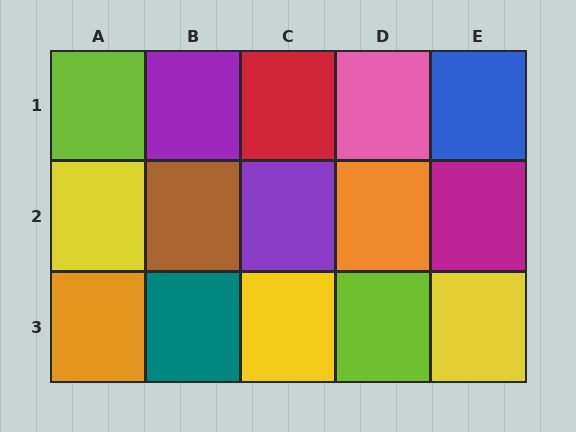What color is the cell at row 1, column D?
Pink.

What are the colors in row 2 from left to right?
Yellow, brown, purple, orange, magenta.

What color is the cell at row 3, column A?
Orange.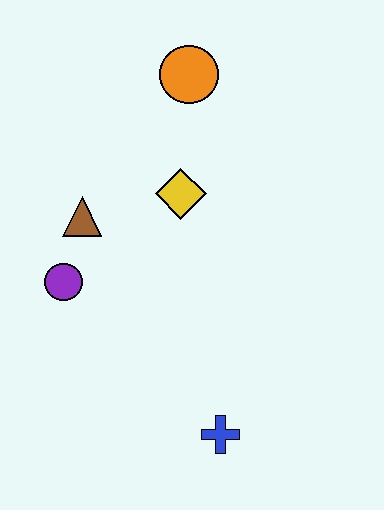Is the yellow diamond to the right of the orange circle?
No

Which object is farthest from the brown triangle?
The blue cross is farthest from the brown triangle.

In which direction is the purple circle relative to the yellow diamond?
The purple circle is to the left of the yellow diamond.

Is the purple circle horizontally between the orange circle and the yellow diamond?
No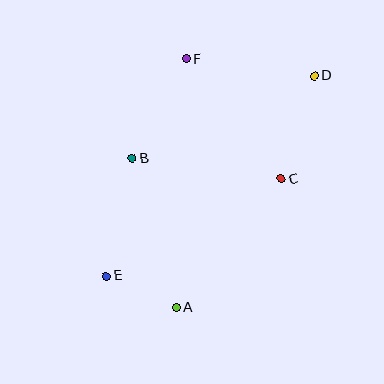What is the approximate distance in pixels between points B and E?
The distance between B and E is approximately 121 pixels.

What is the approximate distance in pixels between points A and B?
The distance between A and B is approximately 156 pixels.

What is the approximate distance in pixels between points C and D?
The distance between C and D is approximately 108 pixels.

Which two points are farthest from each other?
Points D and E are farthest from each other.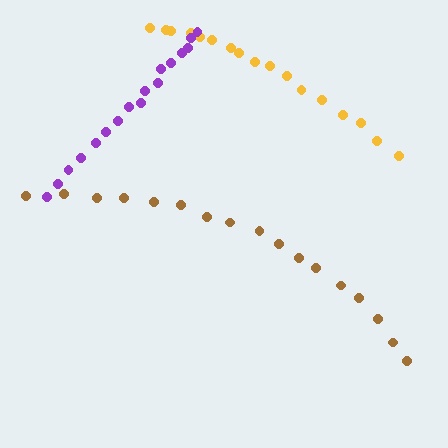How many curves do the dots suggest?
There are 3 distinct paths.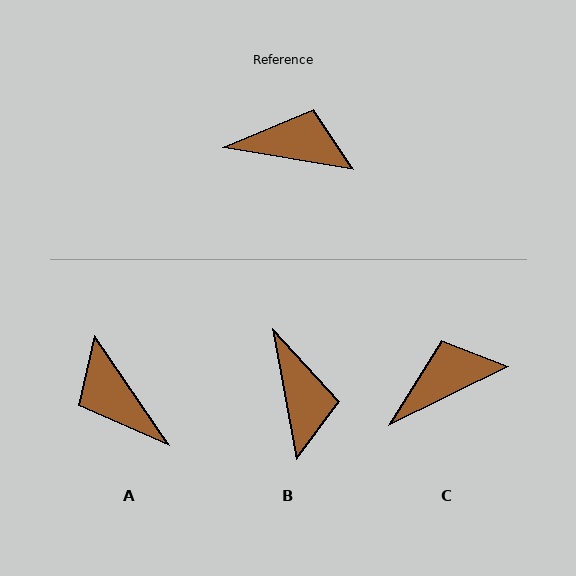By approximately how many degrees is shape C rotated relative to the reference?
Approximately 35 degrees counter-clockwise.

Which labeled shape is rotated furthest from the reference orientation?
A, about 134 degrees away.